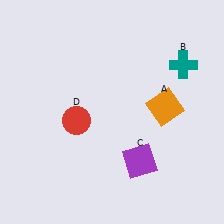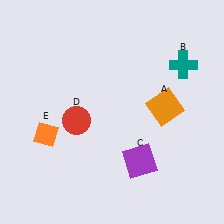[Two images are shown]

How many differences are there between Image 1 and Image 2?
There is 1 difference between the two images.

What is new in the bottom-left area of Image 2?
An orange diamond (E) was added in the bottom-left area of Image 2.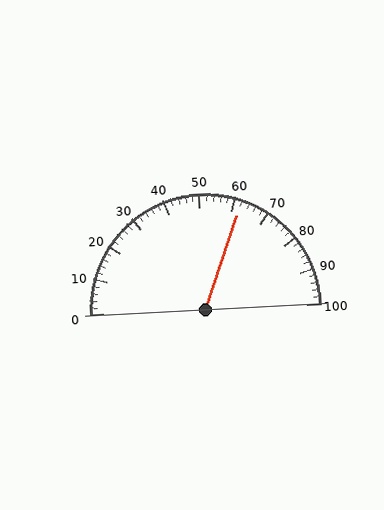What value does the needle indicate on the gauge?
The needle indicates approximately 62.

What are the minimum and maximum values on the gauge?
The gauge ranges from 0 to 100.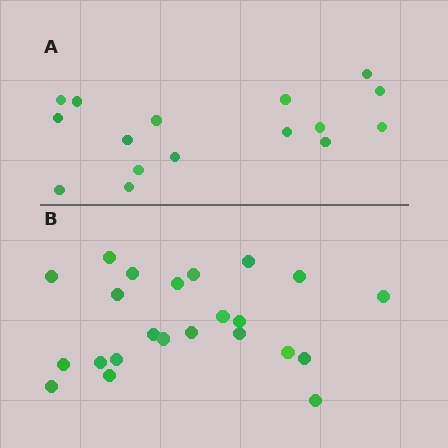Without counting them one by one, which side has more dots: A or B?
Region B (the bottom region) has more dots.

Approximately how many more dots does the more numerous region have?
Region B has roughly 8 or so more dots than region A.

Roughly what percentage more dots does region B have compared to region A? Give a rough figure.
About 45% more.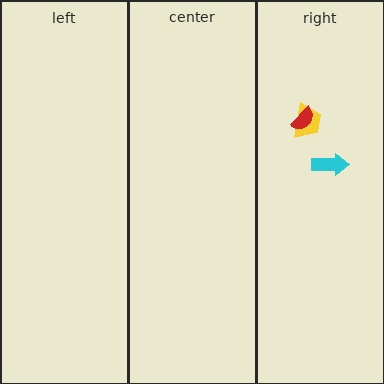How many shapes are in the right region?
3.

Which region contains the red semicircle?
The right region.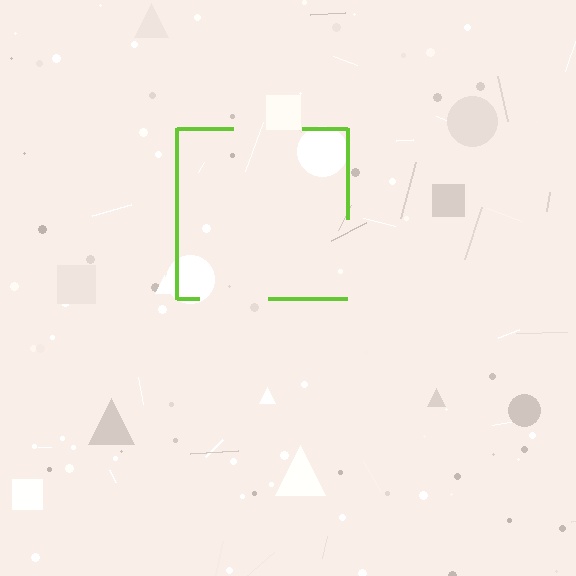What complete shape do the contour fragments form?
The contour fragments form a square.